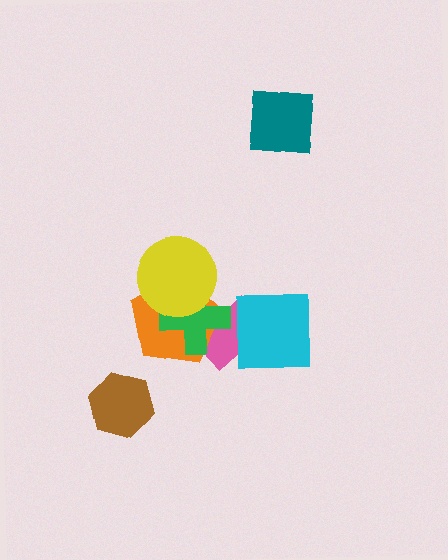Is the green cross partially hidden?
Yes, it is partially covered by another shape.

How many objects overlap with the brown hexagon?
0 objects overlap with the brown hexagon.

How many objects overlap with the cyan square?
1 object overlaps with the cyan square.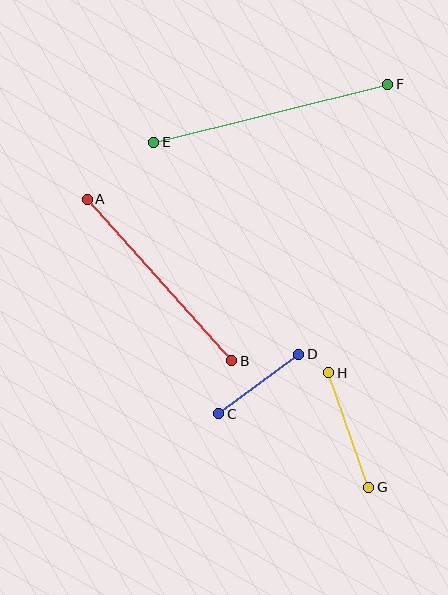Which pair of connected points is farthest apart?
Points E and F are farthest apart.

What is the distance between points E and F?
The distance is approximately 241 pixels.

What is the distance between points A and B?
The distance is approximately 217 pixels.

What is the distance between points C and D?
The distance is approximately 100 pixels.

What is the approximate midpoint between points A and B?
The midpoint is at approximately (160, 280) pixels.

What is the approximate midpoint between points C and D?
The midpoint is at approximately (259, 384) pixels.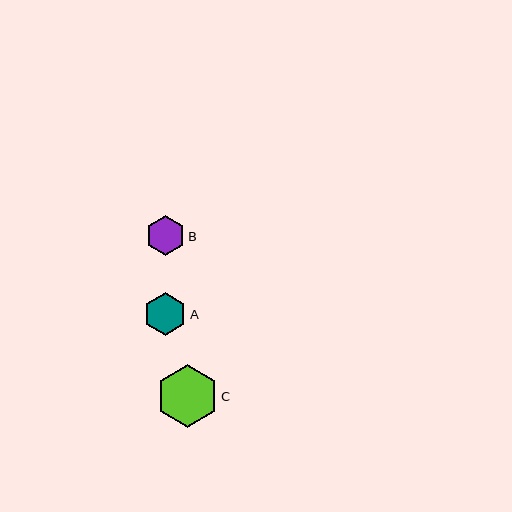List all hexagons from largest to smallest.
From largest to smallest: C, A, B.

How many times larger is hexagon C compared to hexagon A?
Hexagon C is approximately 1.5 times the size of hexagon A.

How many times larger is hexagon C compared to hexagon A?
Hexagon C is approximately 1.5 times the size of hexagon A.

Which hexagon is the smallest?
Hexagon B is the smallest with a size of approximately 40 pixels.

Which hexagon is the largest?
Hexagon C is the largest with a size of approximately 62 pixels.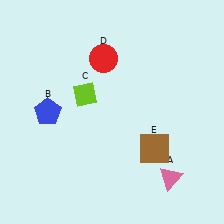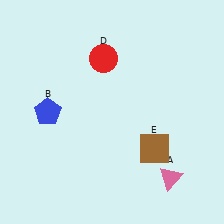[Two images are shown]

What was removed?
The lime diamond (C) was removed in Image 2.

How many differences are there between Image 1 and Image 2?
There is 1 difference between the two images.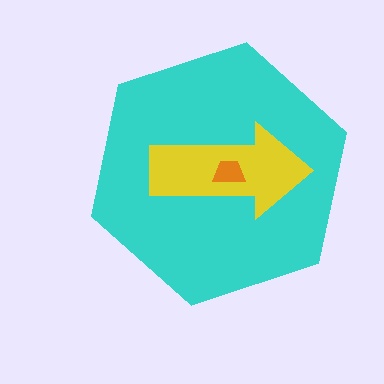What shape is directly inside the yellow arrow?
The orange trapezoid.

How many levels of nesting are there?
3.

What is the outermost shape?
The cyan hexagon.